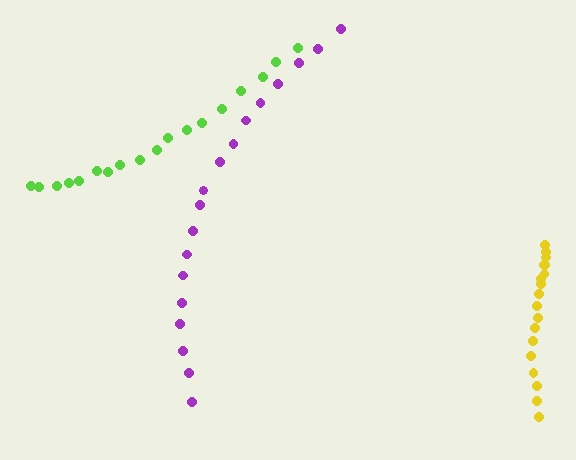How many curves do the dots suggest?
There are 3 distinct paths.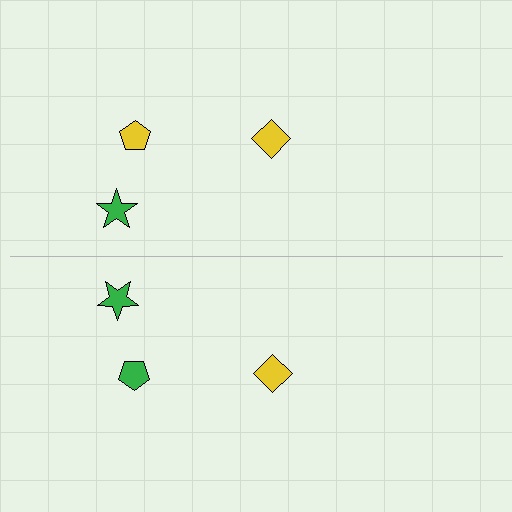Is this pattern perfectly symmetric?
No, the pattern is not perfectly symmetric. The green pentagon on the bottom side breaks the symmetry — its mirror counterpart is yellow.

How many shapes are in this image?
There are 6 shapes in this image.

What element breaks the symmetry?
The green pentagon on the bottom side breaks the symmetry — its mirror counterpart is yellow.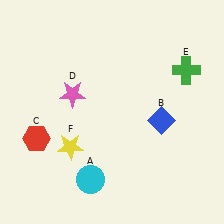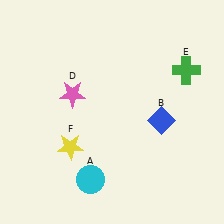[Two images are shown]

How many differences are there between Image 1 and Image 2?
There is 1 difference between the two images.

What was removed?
The red hexagon (C) was removed in Image 2.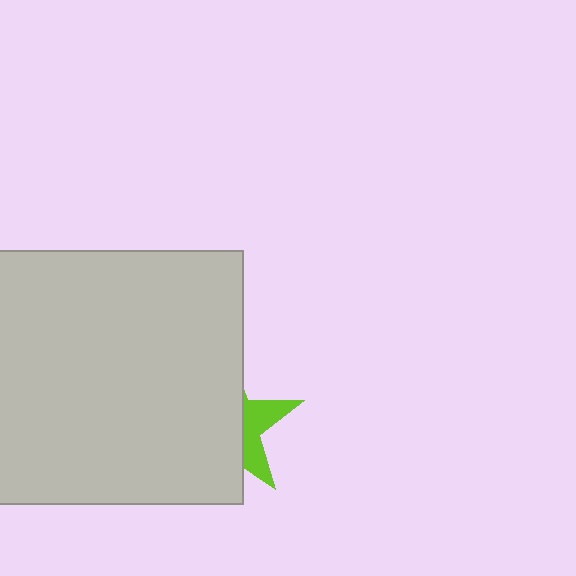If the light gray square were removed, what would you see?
You would see the complete lime star.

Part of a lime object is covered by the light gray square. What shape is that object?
It is a star.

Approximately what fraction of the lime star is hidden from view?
Roughly 68% of the lime star is hidden behind the light gray square.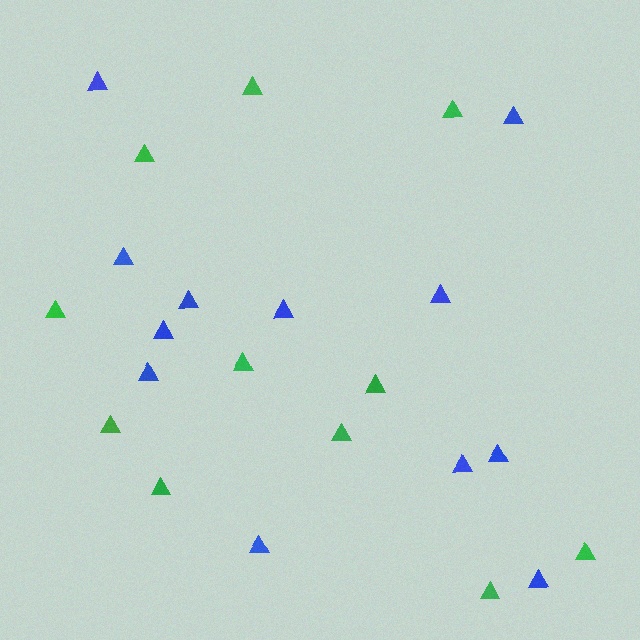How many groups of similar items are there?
There are 2 groups: one group of blue triangles (12) and one group of green triangles (11).